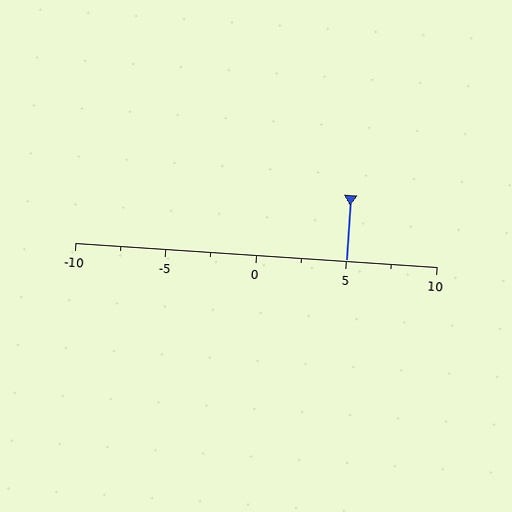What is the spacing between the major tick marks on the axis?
The major ticks are spaced 5 apart.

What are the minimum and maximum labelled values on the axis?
The axis runs from -10 to 10.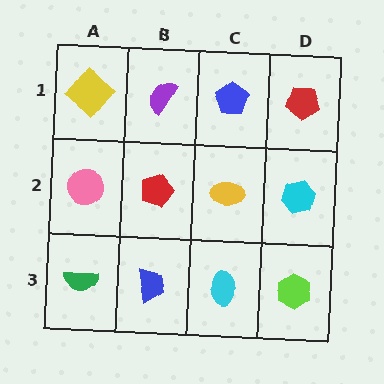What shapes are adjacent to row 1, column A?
A pink circle (row 2, column A), a purple semicircle (row 1, column B).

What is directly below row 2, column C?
A cyan ellipse.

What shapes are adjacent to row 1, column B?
A red pentagon (row 2, column B), a yellow diamond (row 1, column A), a blue pentagon (row 1, column C).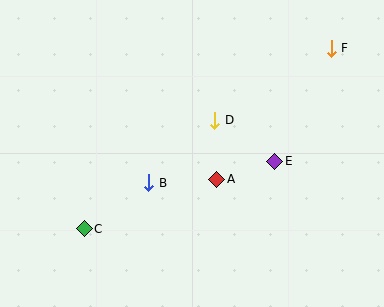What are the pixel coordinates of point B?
Point B is at (149, 183).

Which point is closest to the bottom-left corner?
Point C is closest to the bottom-left corner.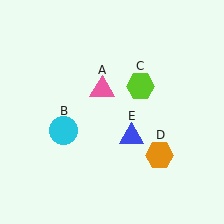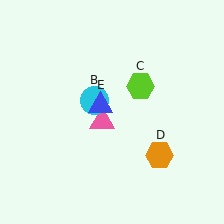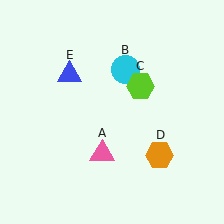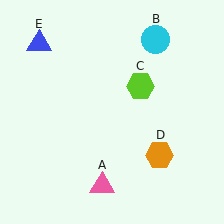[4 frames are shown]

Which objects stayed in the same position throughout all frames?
Lime hexagon (object C) and orange hexagon (object D) remained stationary.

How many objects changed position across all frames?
3 objects changed position: pink triangle (object A), cyan circle (object B), blue triangle (object E).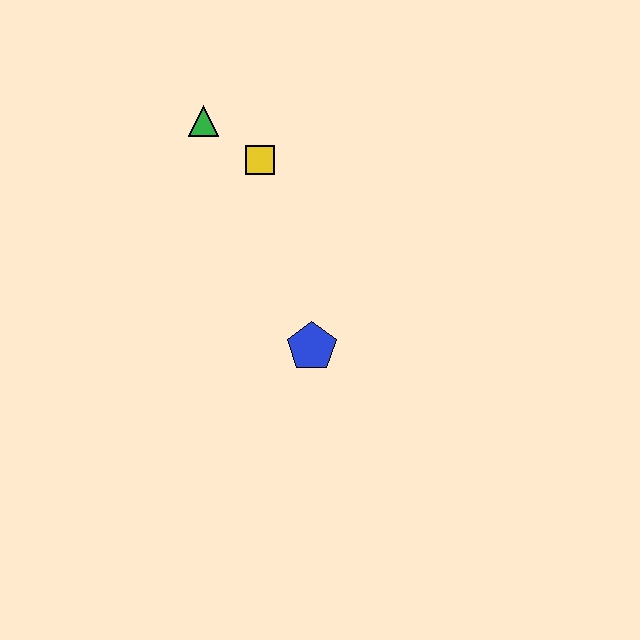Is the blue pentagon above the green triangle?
No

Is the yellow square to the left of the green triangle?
No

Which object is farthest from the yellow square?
The blue pentagon is farthest from the yellow square.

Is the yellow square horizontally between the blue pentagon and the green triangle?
Yes